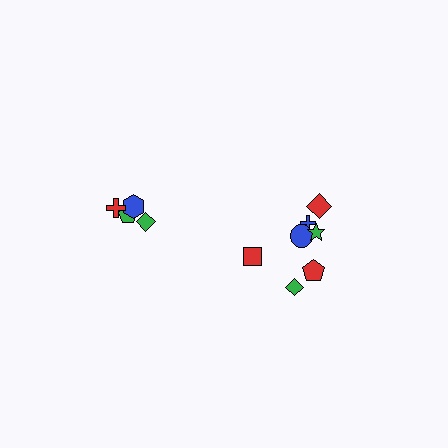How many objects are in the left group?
There are 4 objects.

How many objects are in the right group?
There are 7 objects.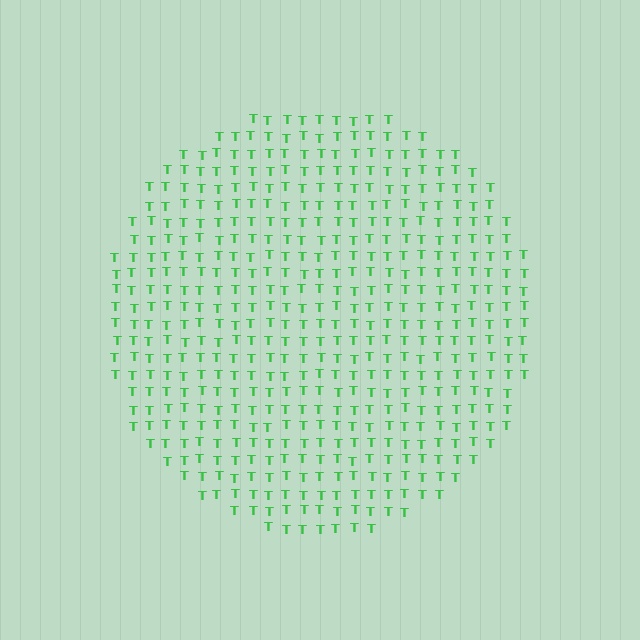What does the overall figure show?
The overall figure shows a circle.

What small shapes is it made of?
It is made of small letter T's.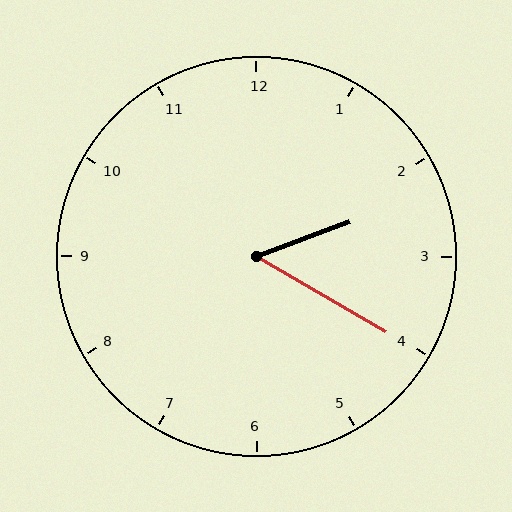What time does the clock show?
2:20.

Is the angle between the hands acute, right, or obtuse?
It is acute.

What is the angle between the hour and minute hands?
Approximately 50 degrees.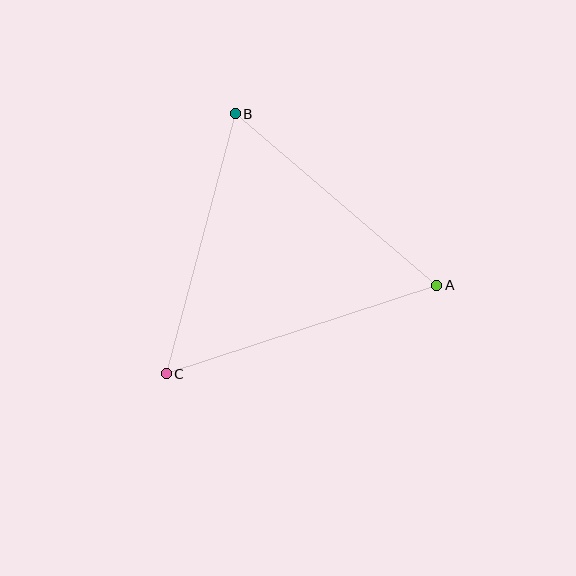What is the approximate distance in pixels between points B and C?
The distance between B and C is approximately 269 pixels.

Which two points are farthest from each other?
Points A and C are farthest from each other.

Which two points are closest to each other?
Points A and B are closest to each other.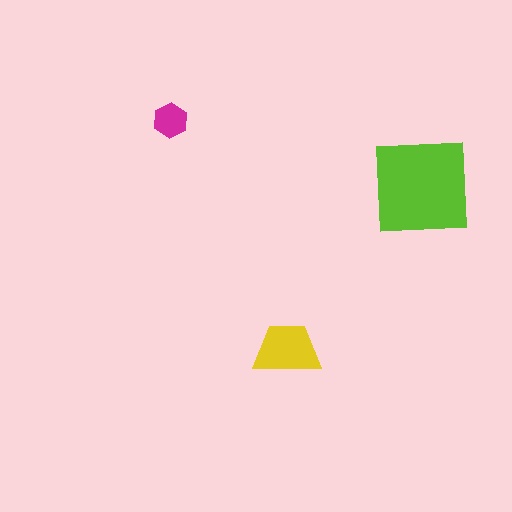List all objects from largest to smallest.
The lime square, the yellow trapezoid, the magenta hexagon.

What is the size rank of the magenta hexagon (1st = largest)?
3rd.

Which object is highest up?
The magenta hexagon is topmost.